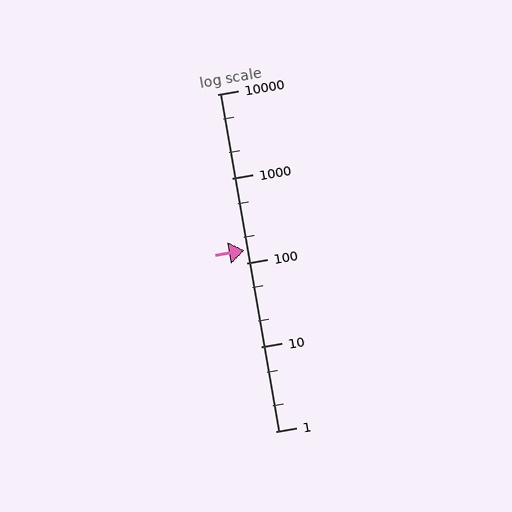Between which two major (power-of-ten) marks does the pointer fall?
The pointer is between 100 and 1000.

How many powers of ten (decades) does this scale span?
The scale spans 4 decades, from 1 to 10000.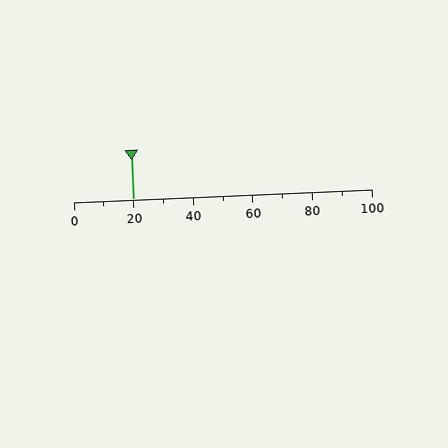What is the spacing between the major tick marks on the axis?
The major ticks are spaced 20 apart.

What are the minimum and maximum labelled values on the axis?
The axis runs from 0 to 100.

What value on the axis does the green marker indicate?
The marker indicates approximately 20.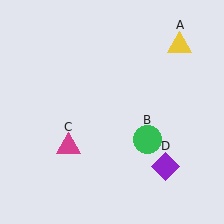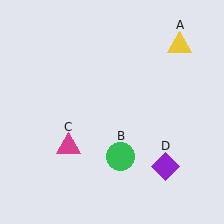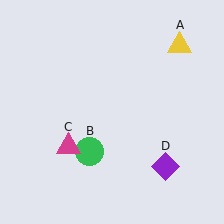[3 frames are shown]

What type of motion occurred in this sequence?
The green circle (object B) rotated clockwise around the center of the scene.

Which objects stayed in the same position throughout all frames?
Yellow triangle (object A) and magenta triangle (object C) and purple diamond (object D) remained stationary.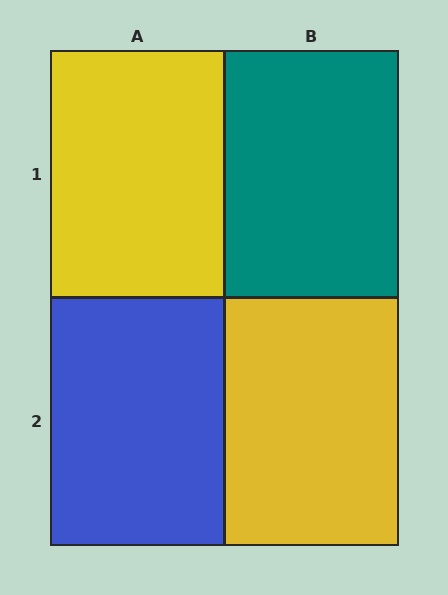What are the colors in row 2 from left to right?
Blue, yellow.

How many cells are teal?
1 cell is teal.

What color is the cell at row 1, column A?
Yellow.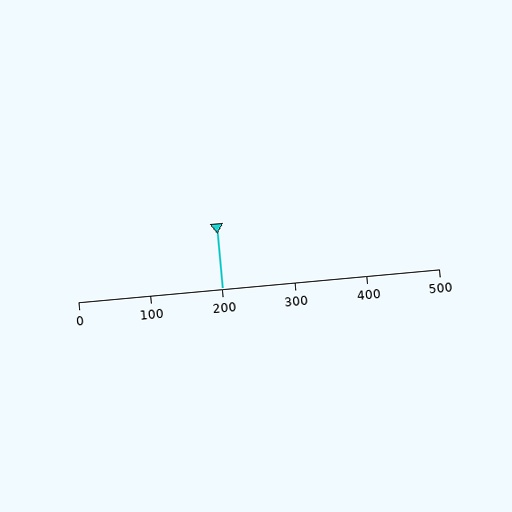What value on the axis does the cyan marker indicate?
The marker indicates approximately 200.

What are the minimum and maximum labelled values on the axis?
The axis runs from 0 to 500.